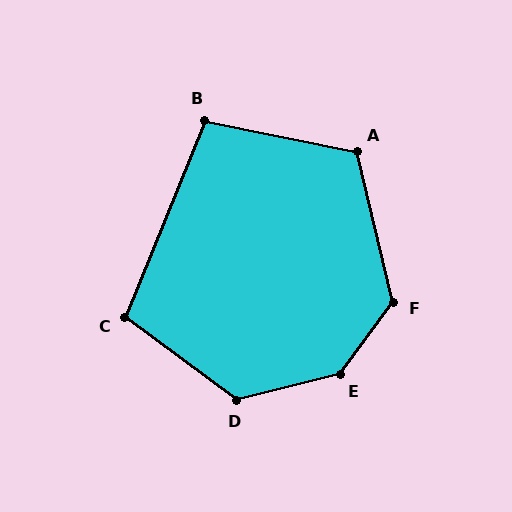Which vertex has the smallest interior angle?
B, at approximately 100 degrees.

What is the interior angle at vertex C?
Approximately 104 degrees (obtuse).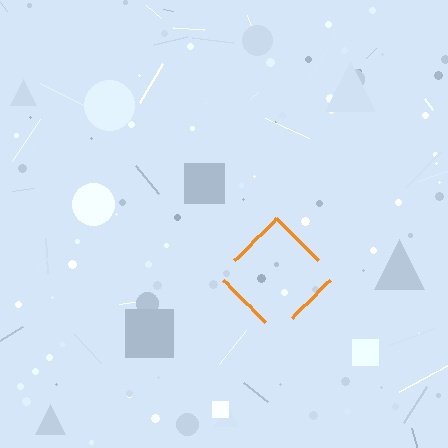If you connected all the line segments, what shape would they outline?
They would outline a diamond.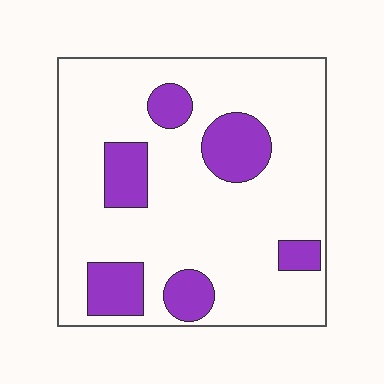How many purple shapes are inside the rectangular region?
6.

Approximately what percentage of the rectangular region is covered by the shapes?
Approximately 20%.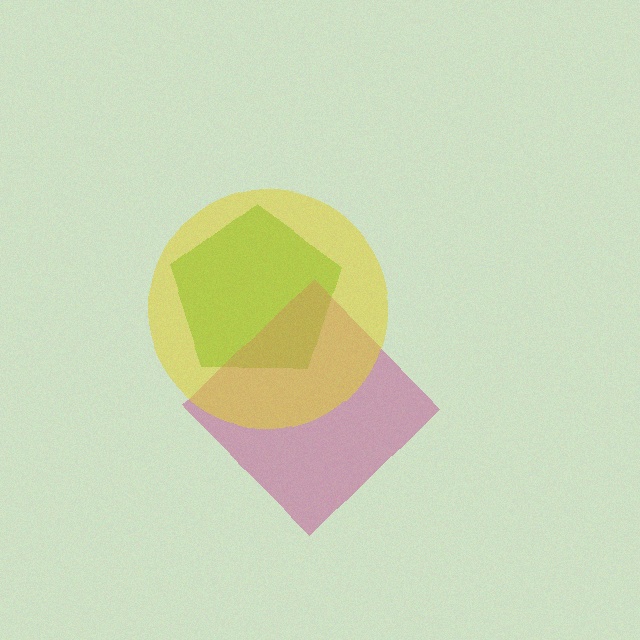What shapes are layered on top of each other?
The layered shapes are: a lime pentagon, a magenta diamond, a yellow circle.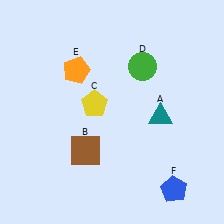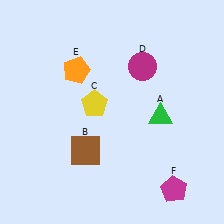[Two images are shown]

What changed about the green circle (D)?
In Image 1, D is green. In Image 2, it changed to magenta.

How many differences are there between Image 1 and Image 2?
There are 3 differences between the two images.